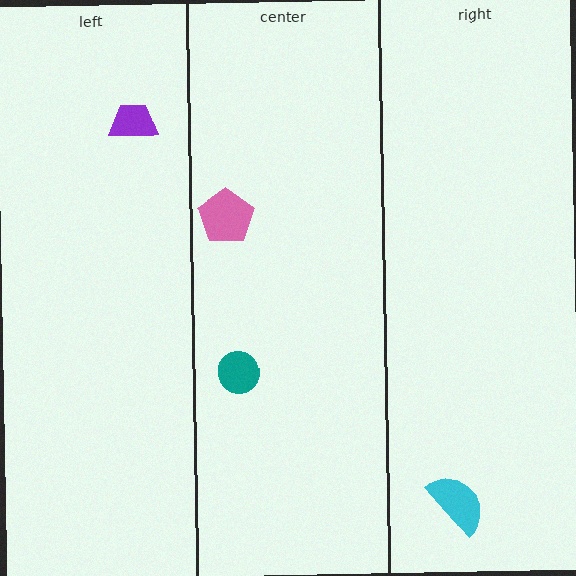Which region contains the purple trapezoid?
The left region.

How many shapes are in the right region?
1.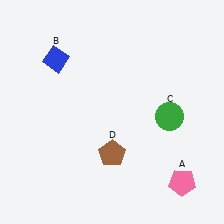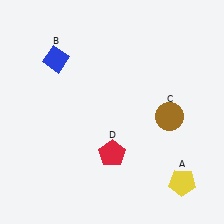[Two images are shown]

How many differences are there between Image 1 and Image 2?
There are 3 differences between the two images.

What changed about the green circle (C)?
In Image 1, C is green. In Image 2, it changed to brown.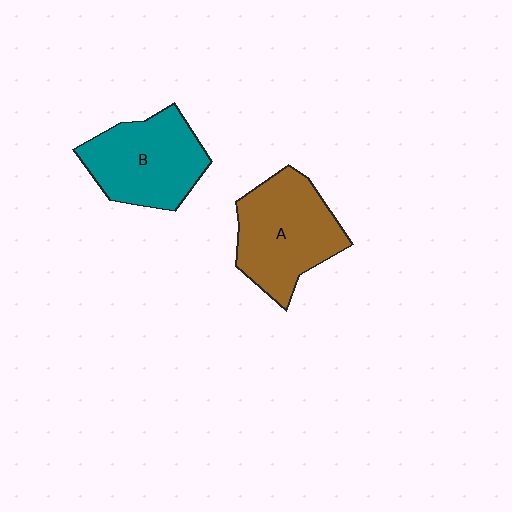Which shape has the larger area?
Shape A (brown).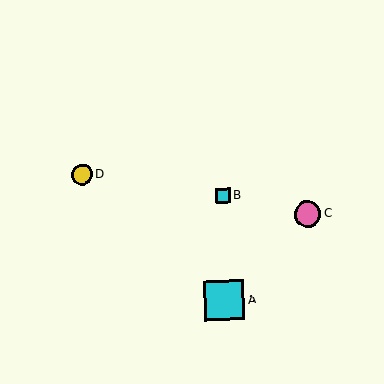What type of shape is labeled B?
Shape B is a cyan square.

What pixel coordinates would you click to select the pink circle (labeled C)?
Click at (308, 214) to select the pink circle C.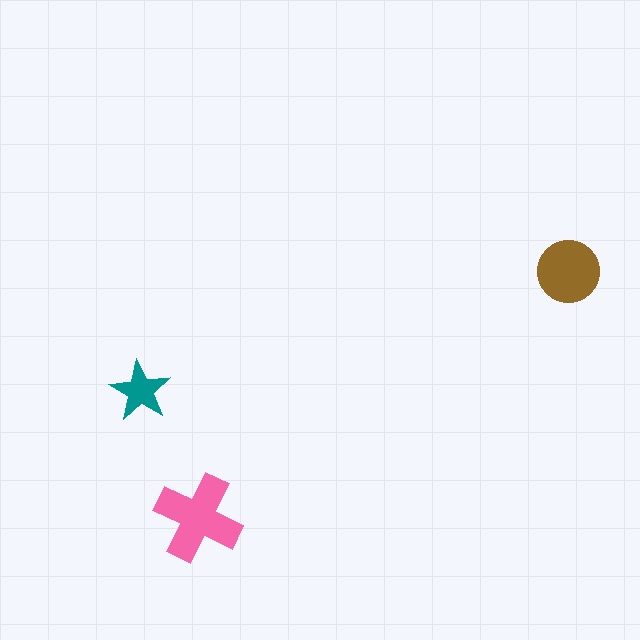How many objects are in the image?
There are 3 objects in the image.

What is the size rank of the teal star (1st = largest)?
3rd.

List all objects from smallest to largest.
The teal star, the brown circle, the pink cross.